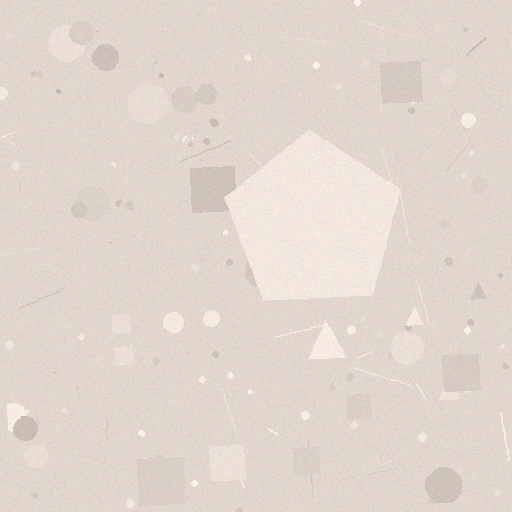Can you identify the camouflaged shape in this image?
The camouflaged shape is a pentagon.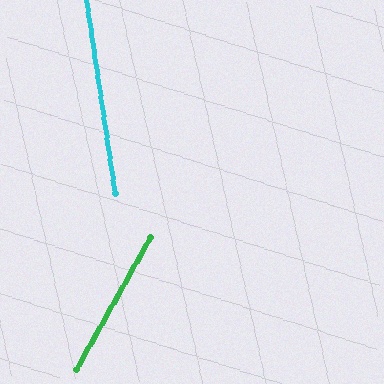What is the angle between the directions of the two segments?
Approximately 38 degrees.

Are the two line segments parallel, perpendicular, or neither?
Neither parallel nor perpendicular — they differ by about 38°.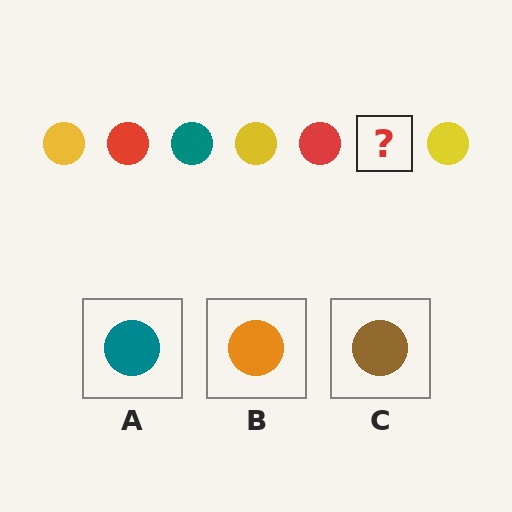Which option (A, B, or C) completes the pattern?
A.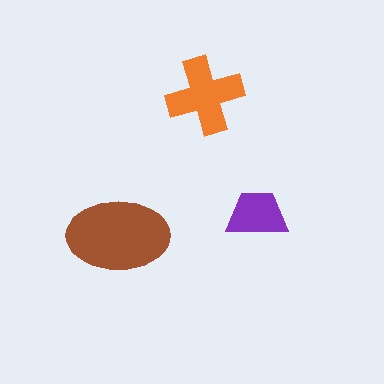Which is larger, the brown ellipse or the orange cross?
The brown ellipse.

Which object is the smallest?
The purple trapezoid.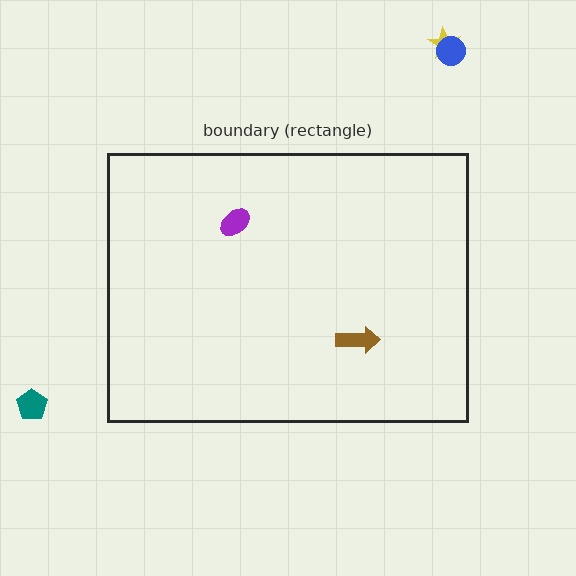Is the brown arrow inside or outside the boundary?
Inside.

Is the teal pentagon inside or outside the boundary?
Outside.